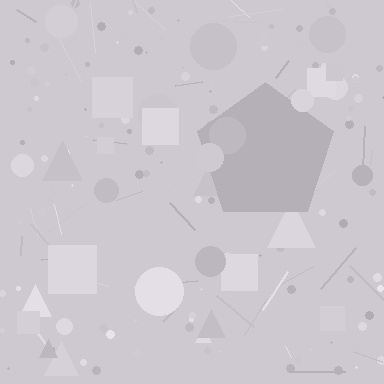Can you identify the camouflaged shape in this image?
The camouflaged shape is a pentagon.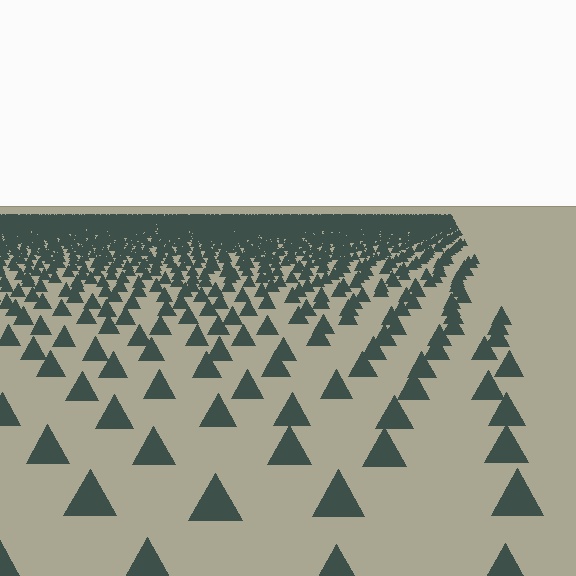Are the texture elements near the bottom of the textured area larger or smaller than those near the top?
Larger. Near the bottom, elements are closer to the viewer and appear at a bigger on-screen size.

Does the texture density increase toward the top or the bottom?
Density increases toward the top.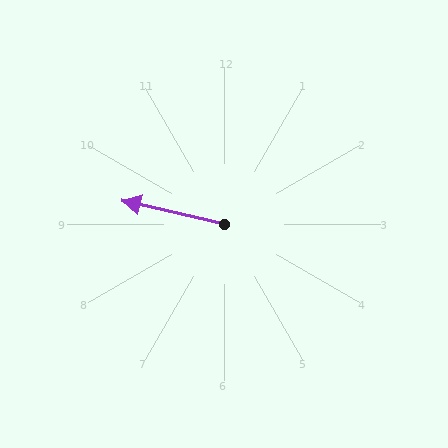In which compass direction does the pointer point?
West.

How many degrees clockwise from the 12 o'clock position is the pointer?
Approximately 283 degrees.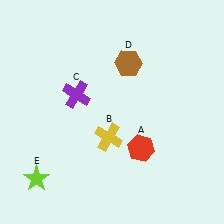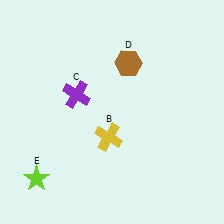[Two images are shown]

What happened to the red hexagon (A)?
The red hexagon (A) was removed in Image 2. It was in the bottom-right area of Image 1.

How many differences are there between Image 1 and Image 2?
There is 1 difference between the two images.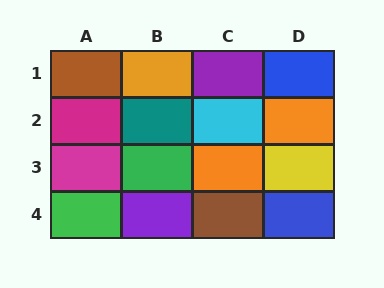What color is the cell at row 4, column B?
Purple.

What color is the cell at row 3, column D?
Yellow.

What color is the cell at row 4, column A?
Green.